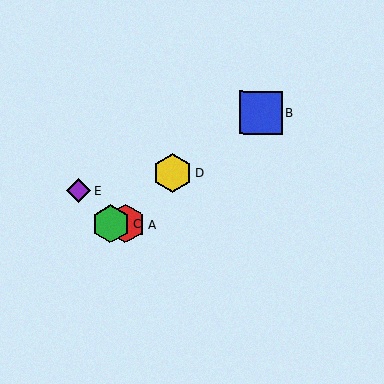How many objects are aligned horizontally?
2 objects (A, C) are aligned horizontally.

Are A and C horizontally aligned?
Yes, both are at y≈224.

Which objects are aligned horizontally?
Objects A, C are aligned horizontally.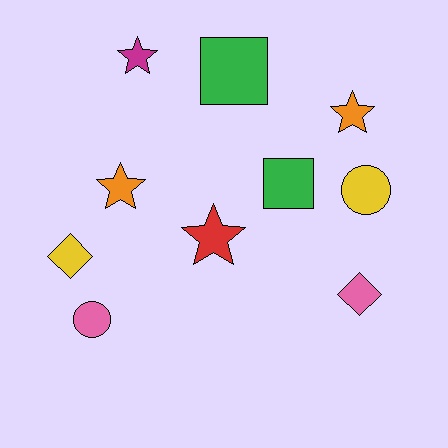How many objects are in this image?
There are 10 objects.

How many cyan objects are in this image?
There are no cyan objects.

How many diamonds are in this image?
There are 2 diamonds.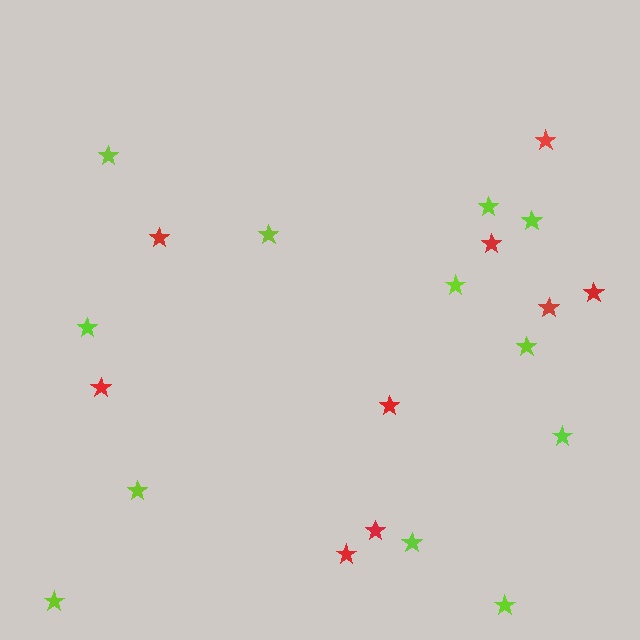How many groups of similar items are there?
There are 2 groups: one group of lime stars (12) and one group of red stars (9).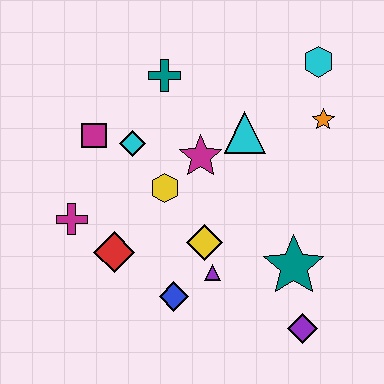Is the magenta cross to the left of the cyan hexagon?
Yes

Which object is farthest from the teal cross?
The purple diamond is farthest from the teal cross.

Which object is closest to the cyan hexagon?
The orange star is closest to the cyan hexagon.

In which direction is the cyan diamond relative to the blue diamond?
The cyan diamond is above the blue diamond.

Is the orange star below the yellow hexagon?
No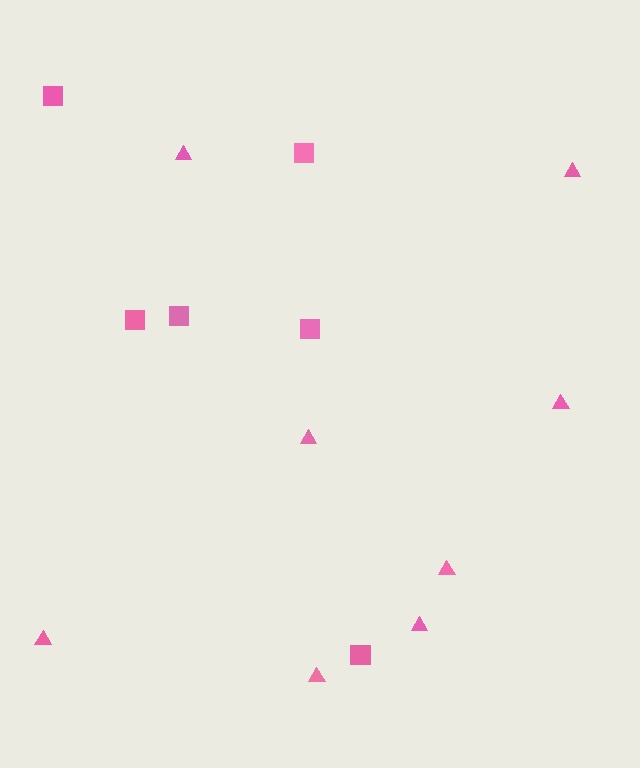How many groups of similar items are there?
There are 2 groups: one group of triangles (8) and one group of squares (6).